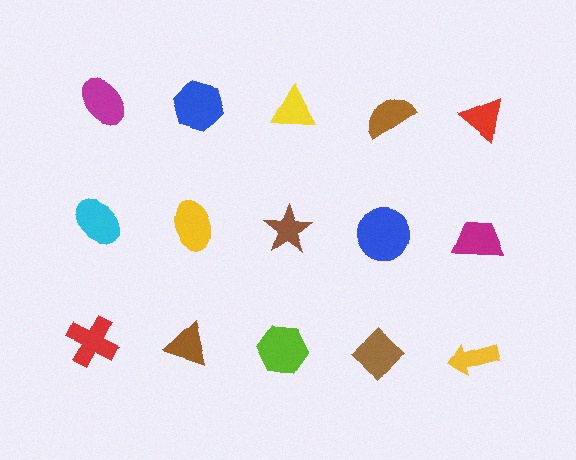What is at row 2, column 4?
A blue circle.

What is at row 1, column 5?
A red triangle.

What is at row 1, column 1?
A magenta ellipse.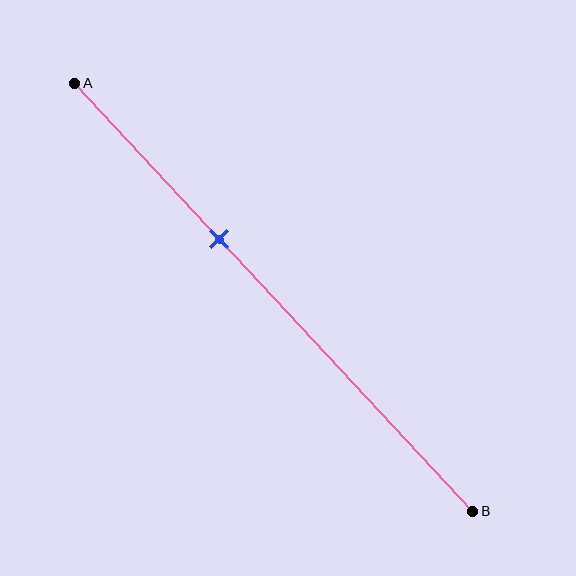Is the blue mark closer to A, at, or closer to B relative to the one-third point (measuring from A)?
The blue mark is closer to point B than the one-third point of segment AB.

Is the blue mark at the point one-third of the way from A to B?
No, the mark is at about 35% from A, not at the 33% one-third point.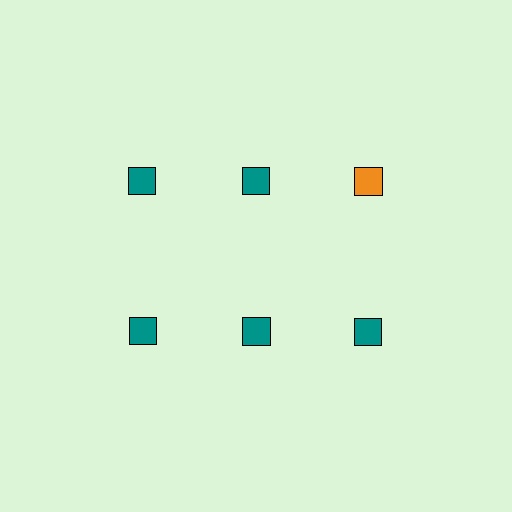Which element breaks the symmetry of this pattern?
The orange square in the top row, center column breaks the symmetry. All other shapes are teal squares.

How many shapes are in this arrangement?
There are 6 shapes arranged in a grid pattern.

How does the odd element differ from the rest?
It has a different color: orange instead of teal.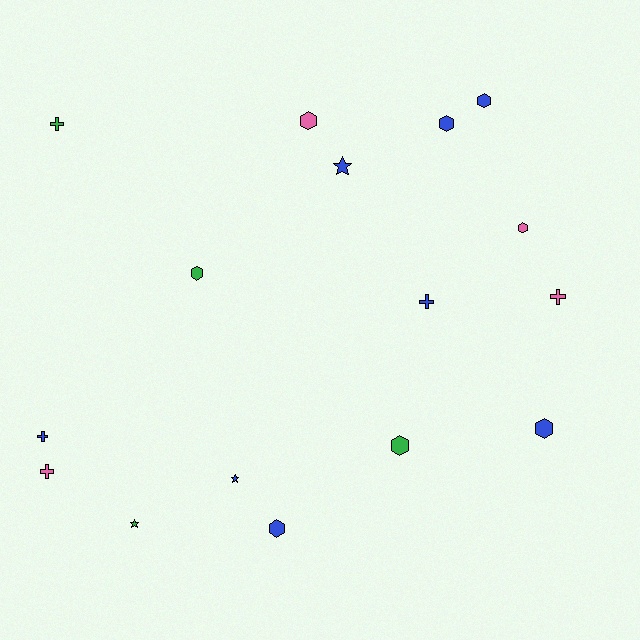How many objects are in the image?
There are 16 objects.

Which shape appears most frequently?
Hexagon, with 8 objects.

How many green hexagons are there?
There are 2 green hexagons.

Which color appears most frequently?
Blue, with 8 objects.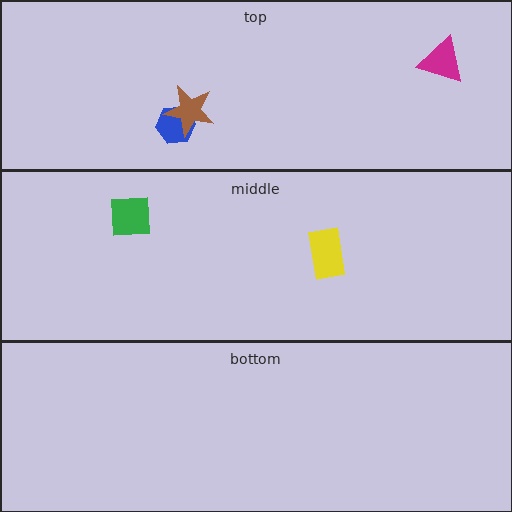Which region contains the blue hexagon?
The top region.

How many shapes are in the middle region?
2.